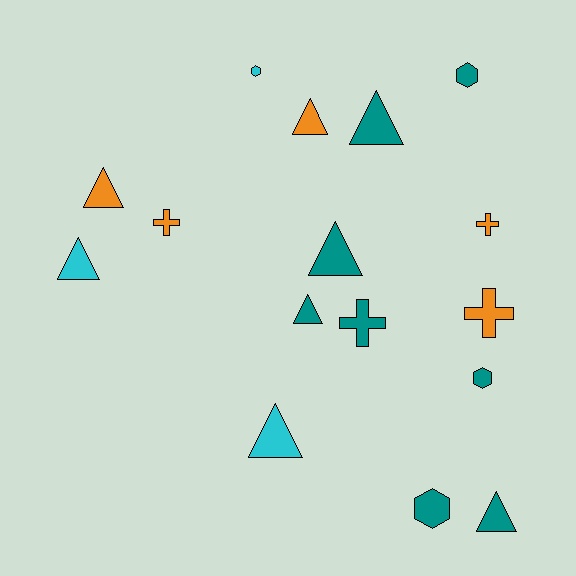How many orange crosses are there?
There are 3 orange crosses.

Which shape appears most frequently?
Triangle, with 8 objects.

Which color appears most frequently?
Teal, with 8 objects.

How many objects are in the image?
There are 16 objects.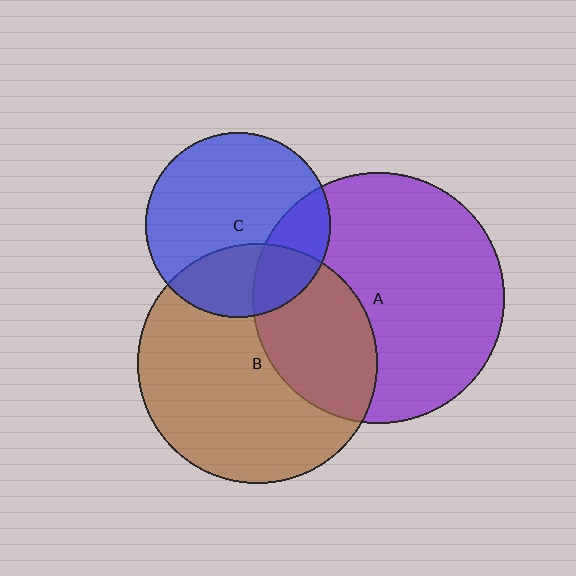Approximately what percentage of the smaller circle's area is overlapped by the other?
Approximately 35%.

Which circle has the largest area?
Circle A (purple).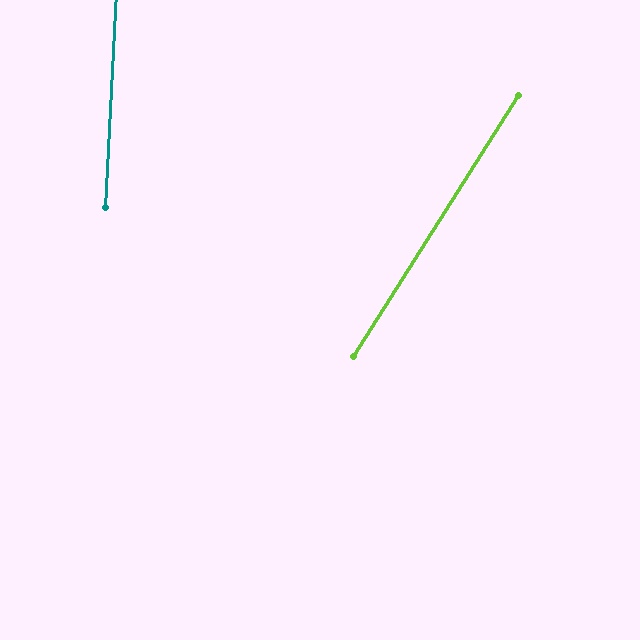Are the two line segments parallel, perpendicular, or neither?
Neither parallel nor perpendicular — they differ by about 29°.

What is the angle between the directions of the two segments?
Approximately 29 degrees.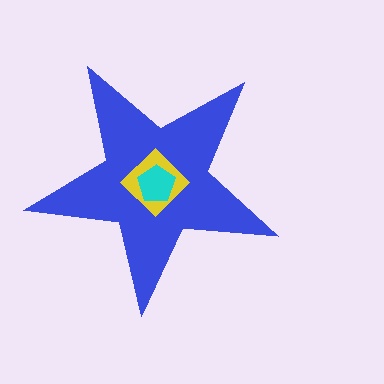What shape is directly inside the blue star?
The yellow diamond.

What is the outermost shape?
The blue star.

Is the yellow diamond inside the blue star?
Yes.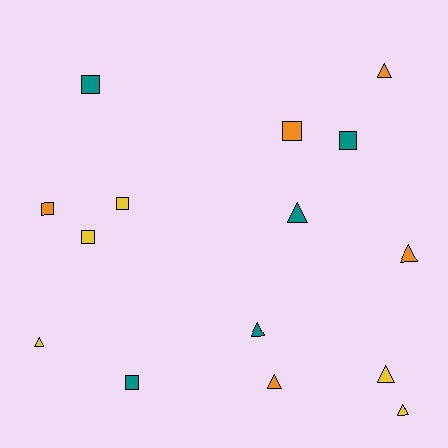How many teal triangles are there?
There are 2 teal triangles.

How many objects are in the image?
There are 15 objects.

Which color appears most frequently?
Orange, with 5 objects.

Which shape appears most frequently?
Triangle, with 8 objects.